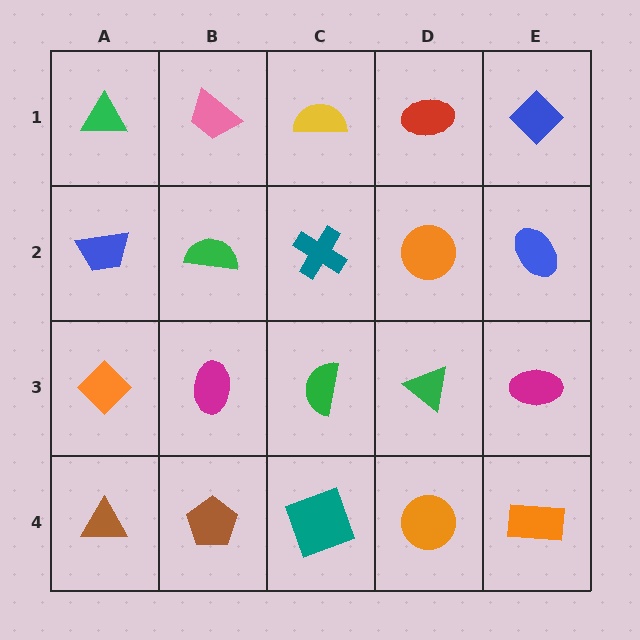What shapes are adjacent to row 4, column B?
A magenta ellipse (row 3, column B), a brown triangle (row 4, column A), a teal square (row 4, column C).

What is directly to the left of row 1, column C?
A pink trapezoid.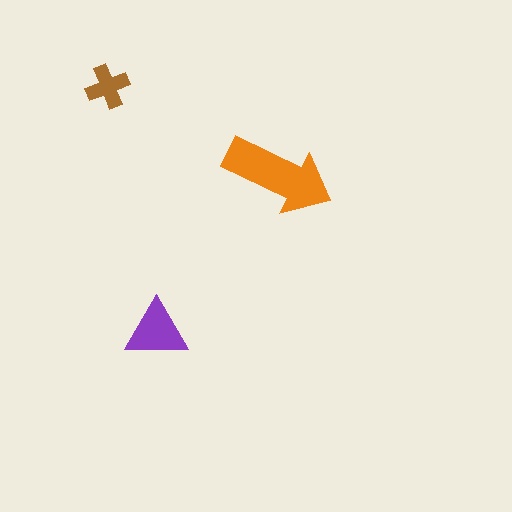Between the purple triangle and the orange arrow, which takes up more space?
The orange arrow.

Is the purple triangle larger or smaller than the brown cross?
Larger.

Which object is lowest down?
The purple triangle is bottommost.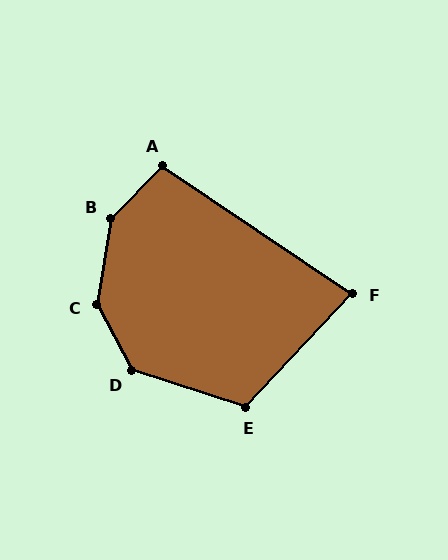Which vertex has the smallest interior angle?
F, at approximately 81 degrees.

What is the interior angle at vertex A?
Approximately 101 degrees (obtuse).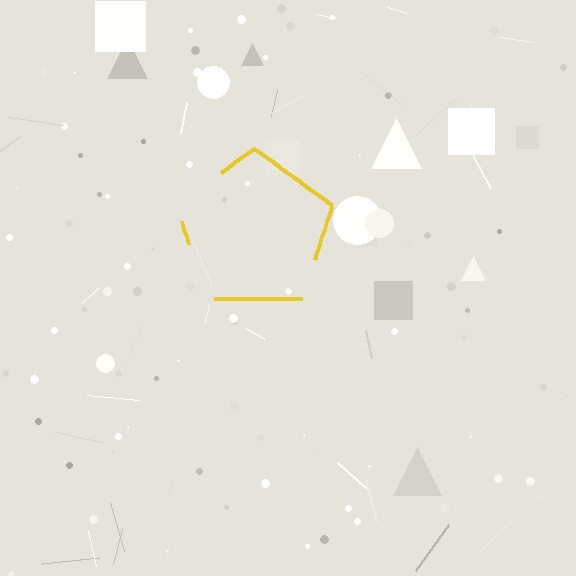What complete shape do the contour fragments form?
The contour fragments form a pentagon.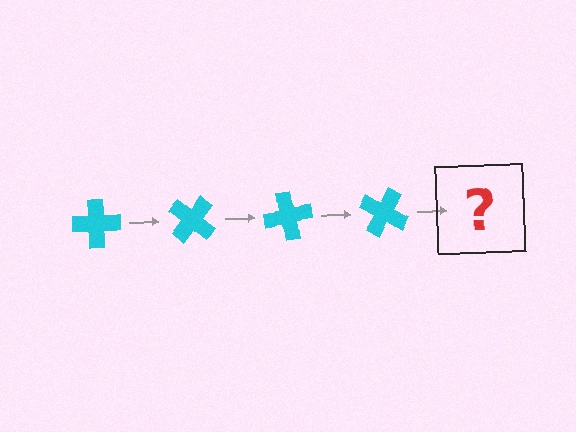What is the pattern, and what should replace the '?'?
The pattern is that the cross rotates 40 degrees each step. The '?' should be a cyan cross rotated 160 degrees.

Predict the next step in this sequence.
The next step is a cyan cross rotated 160 degrees.